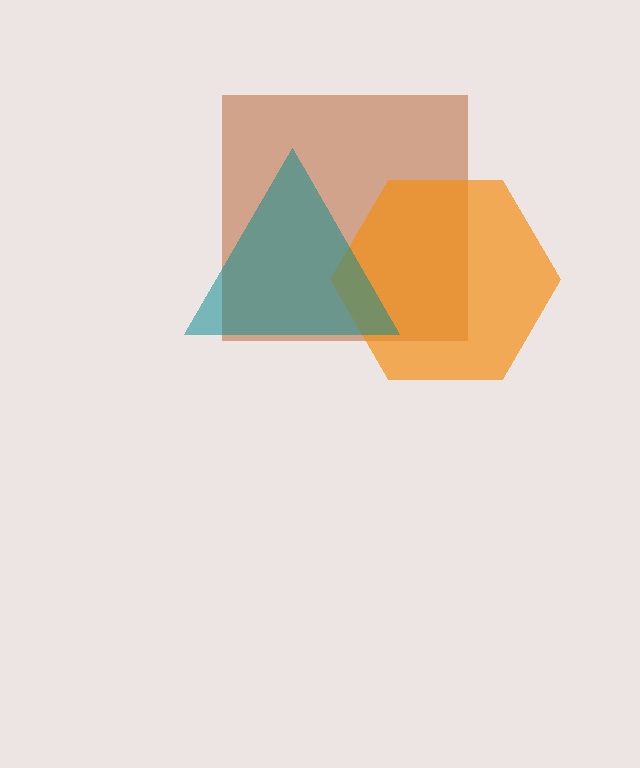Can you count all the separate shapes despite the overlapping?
Yes, there are 3 separate shapes.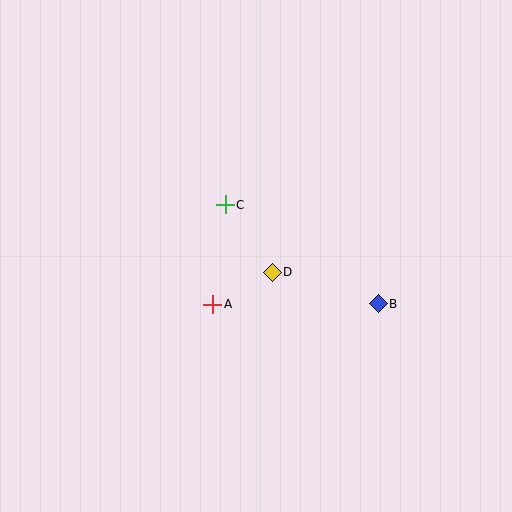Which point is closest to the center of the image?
Point D at (272, 272) is closest to the center.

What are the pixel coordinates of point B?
Point B is at (378, 304).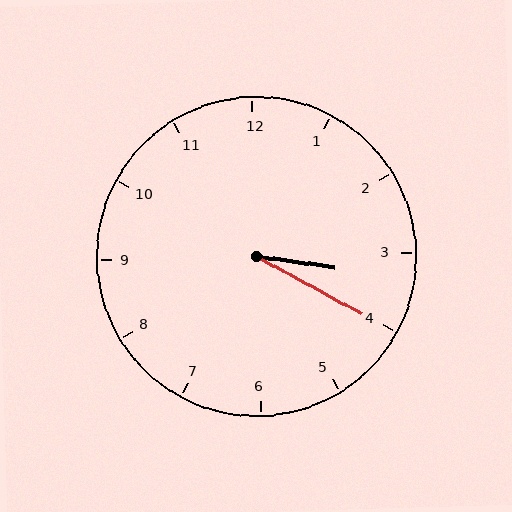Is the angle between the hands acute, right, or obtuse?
It is acute.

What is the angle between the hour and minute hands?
Approximately 20 degrees.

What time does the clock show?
3:20.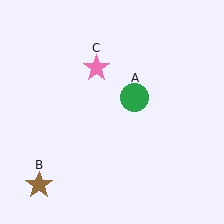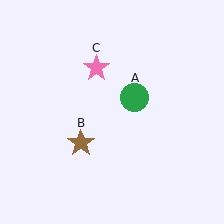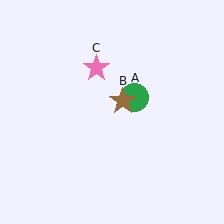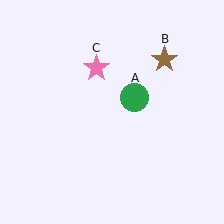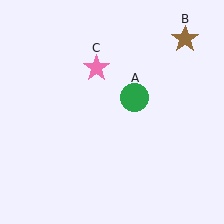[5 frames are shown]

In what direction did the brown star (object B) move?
The brown star (object B) moved up and to the right.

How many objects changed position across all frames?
1 object changed position: brown star (object B).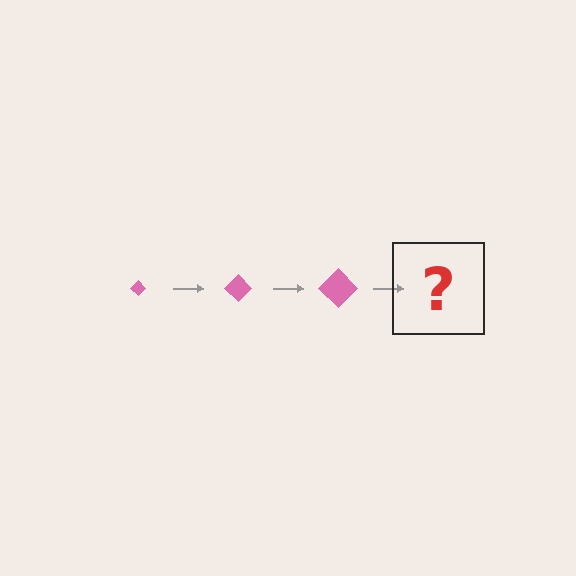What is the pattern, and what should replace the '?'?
The pattern is that the diamond gets progressively larger each step. The '?' should be a pink diamond, larger than the previous one.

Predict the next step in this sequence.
The next step is a pink diamond, larger than the previous one.